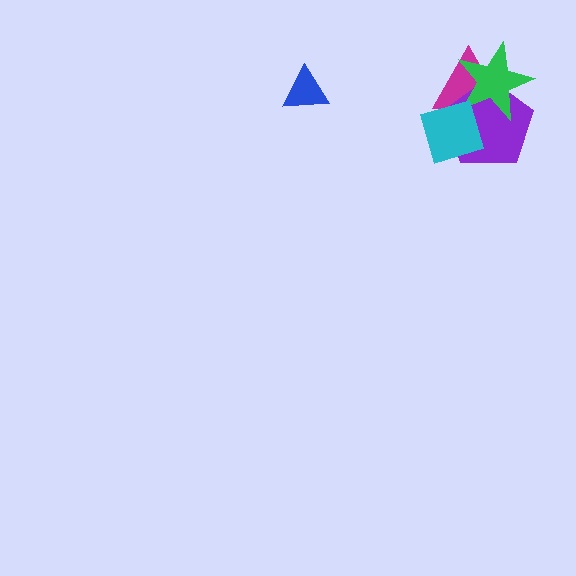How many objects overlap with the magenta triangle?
3 objects overlap with the magenta triangle.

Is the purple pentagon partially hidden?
Yes, it is partially covered by another shape.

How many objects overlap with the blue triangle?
0 objects overlap with the blue triangle.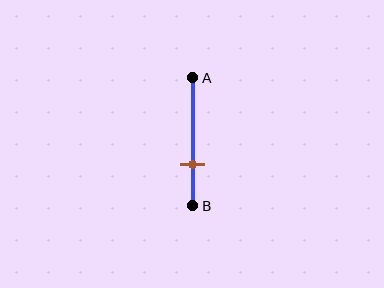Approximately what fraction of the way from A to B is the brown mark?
The brown mark is approximately 70% of the way from A to B.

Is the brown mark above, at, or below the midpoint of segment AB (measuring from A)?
The brown mark is below the midpoint of segment AB.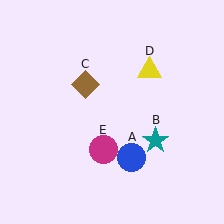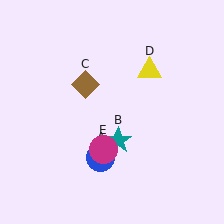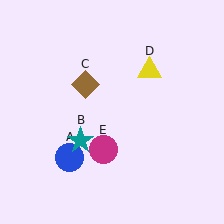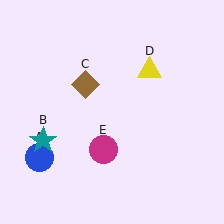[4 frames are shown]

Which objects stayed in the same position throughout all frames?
Brown diamond (object C) and yellow triangle (object D) and magenta circle (object E) remained stationary.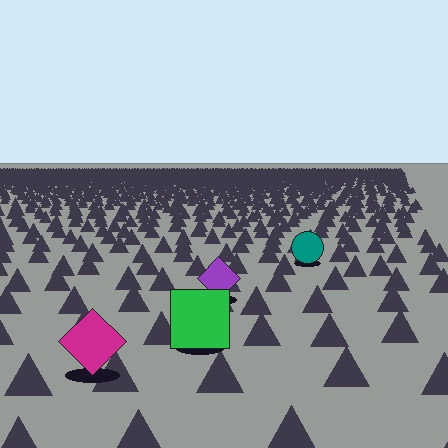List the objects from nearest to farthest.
From nearest to farthest: the magenta diamond, the green square, the purple diamond, the teal circle.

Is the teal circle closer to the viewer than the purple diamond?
No. The purple diamond is closer — you can tell from the texture gradient: the ground texture is coarser near it.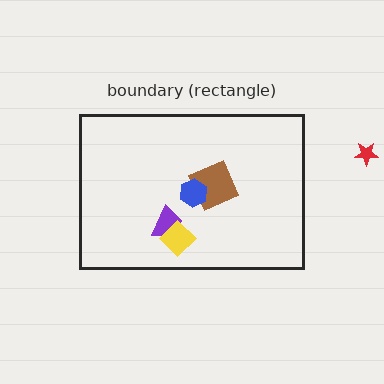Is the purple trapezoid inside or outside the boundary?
Inside.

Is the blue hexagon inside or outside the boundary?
Inside.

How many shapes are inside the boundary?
4 inside, 1 outside.